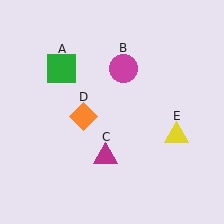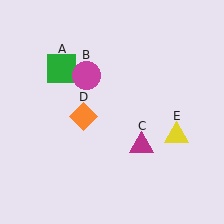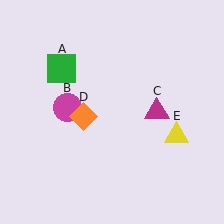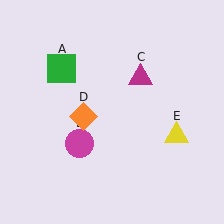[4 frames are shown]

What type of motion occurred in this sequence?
The magenta circle (object B), magenta triangle (object C) rotated counterclockwise around the center of the scene.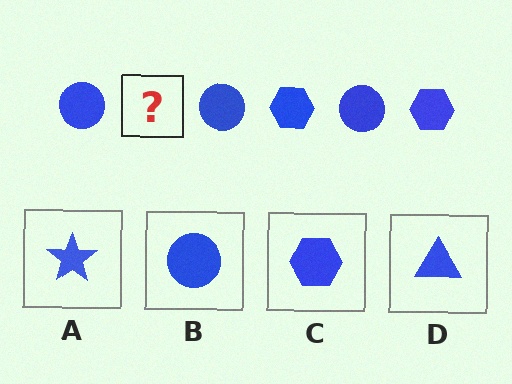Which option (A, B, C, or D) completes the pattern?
C.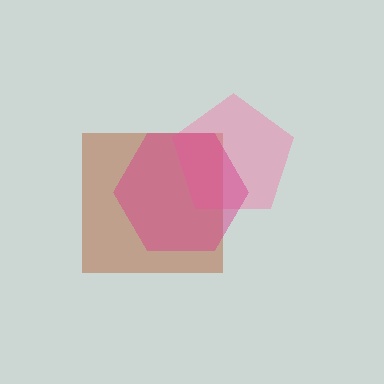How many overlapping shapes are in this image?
There are 3 overlapping shapes in the image.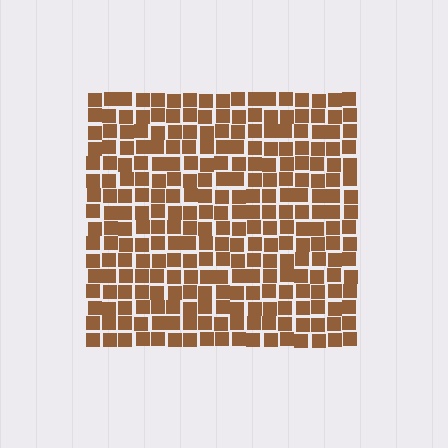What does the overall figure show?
The overall figure shows a square.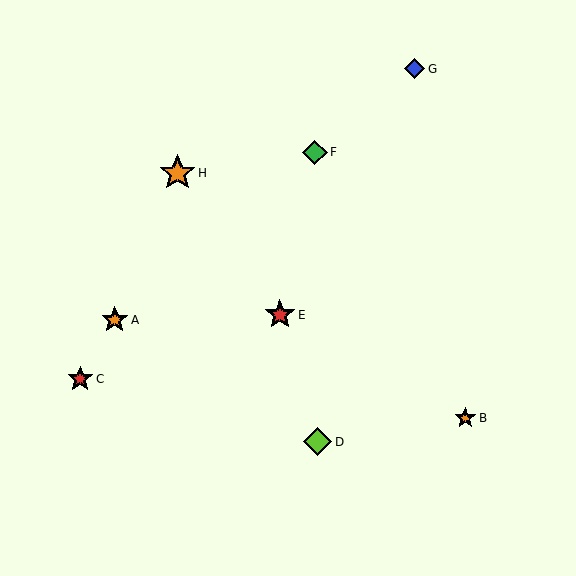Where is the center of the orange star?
The center of the orange star is at (465, 418).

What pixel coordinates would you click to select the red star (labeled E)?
Click at (280, 315) to select the red star E.